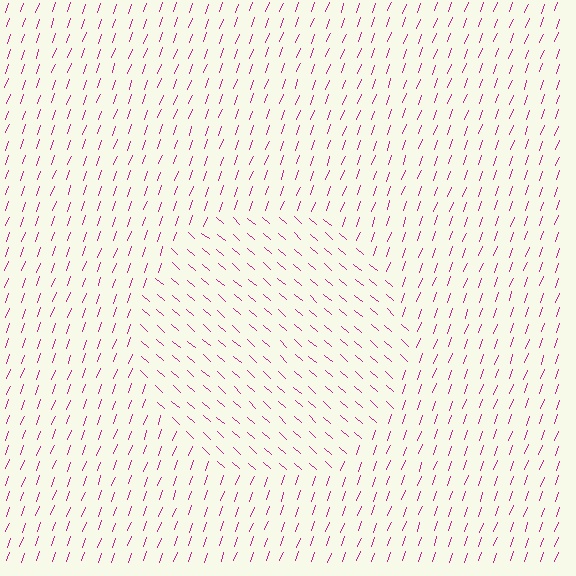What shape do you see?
I see a circle.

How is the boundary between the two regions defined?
The boundary is defined purely by a change in line orientation (approximately 68 degrees difference). All lines are the same color and thickness.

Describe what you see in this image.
The image is filled with small magenta line segments. A circle region in the image has lines oriented differently from the surrounding lines, creating a visible texture boundary.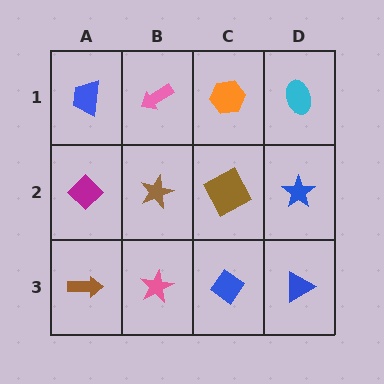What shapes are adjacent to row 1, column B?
A brown star (row 2, column B), a blue trapezoid (row 1, column A), an orange hexagon (row 1, column C).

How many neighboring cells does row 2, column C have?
4.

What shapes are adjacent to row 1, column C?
A brown square (row 2, column C), a pink arrow (row 1, column B), a cyan ellipse (row 1, column D).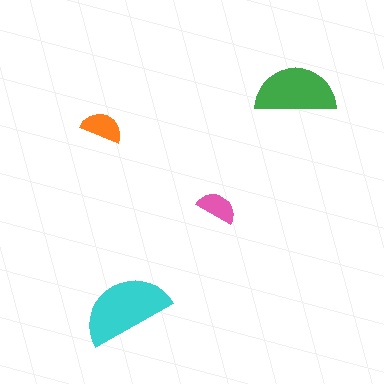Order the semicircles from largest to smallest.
the cyan one, the green one, the orange one, the pink one.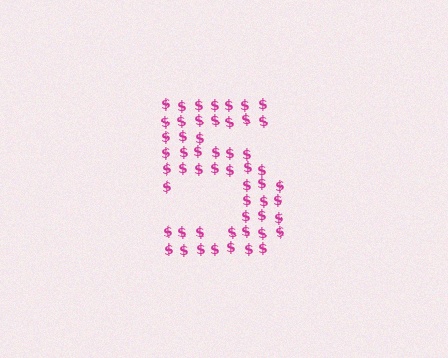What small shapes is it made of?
It is made of small dollar signs.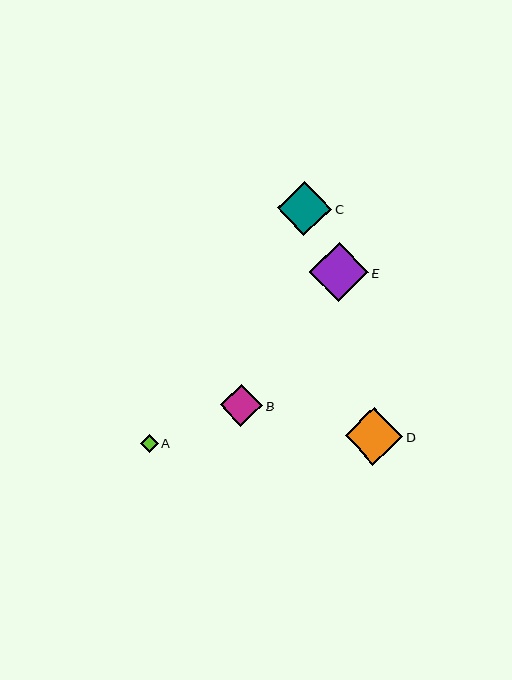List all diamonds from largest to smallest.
From largest to smallest: E, D, C, B, A.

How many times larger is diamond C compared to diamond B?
Diamond C is approximately 1.3 times the size of diamond B.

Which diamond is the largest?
Diamond E is the largest with a size of approximately 59 pixels.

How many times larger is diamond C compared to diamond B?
Diamond C is approximately 1.3 times the size of diamond B.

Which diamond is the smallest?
Diamond A is the smallest with a size of approximately 18 pixels.